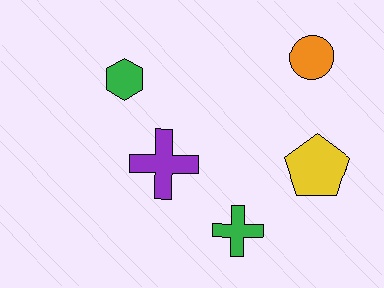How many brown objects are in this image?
There are no brown objects.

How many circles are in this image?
There is 1 circle.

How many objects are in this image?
There are 5 objects.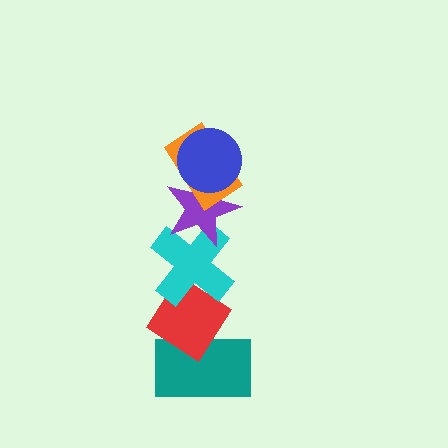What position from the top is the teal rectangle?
The teal rectangle is 6th from the top.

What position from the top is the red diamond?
The red diamond is 5th from the top.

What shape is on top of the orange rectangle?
The blue circle is on top of the orange rectangle.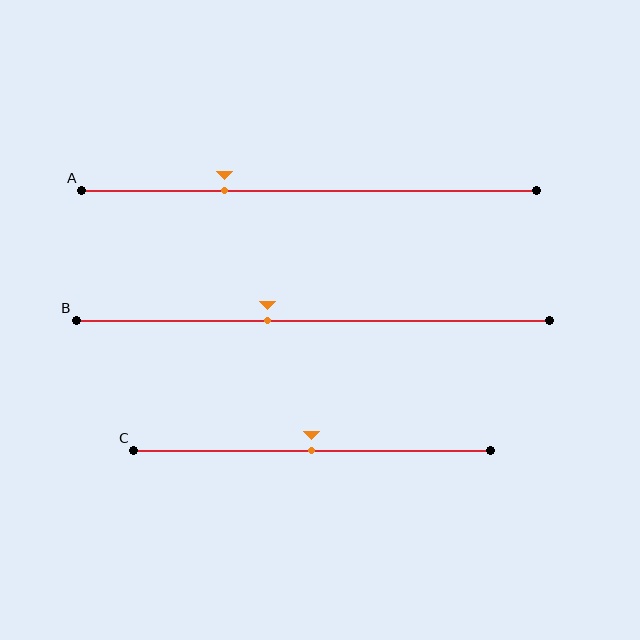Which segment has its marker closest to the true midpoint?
Segment C has its marker closest to the true midpoint.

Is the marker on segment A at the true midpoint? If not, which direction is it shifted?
No, the marker on segment A is shifted to the left by about 19% of the segment length.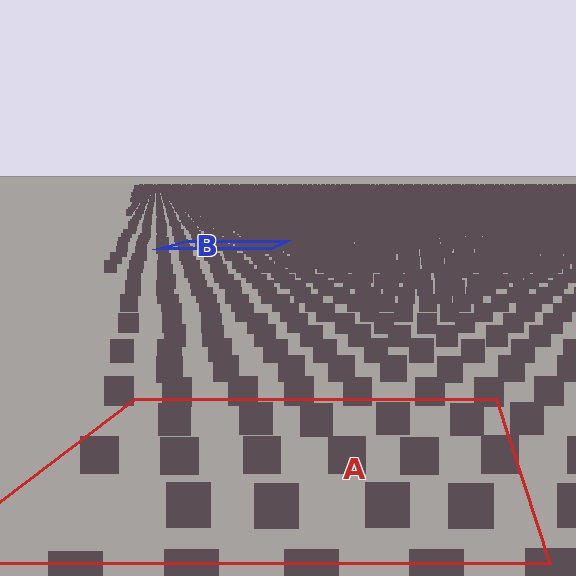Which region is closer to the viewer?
Region A is closer. The texture elements there are larger and more spread out.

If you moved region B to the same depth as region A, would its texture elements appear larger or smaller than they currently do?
They would appear larger. At a closer depth, the same texture elements are projected at a bigger on-screen size.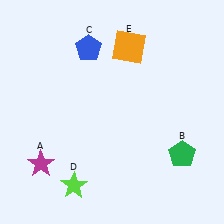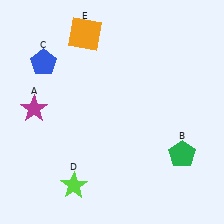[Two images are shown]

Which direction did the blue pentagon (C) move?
The blue pentagon (C) moved left.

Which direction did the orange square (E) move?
The orange square (E) moved left.